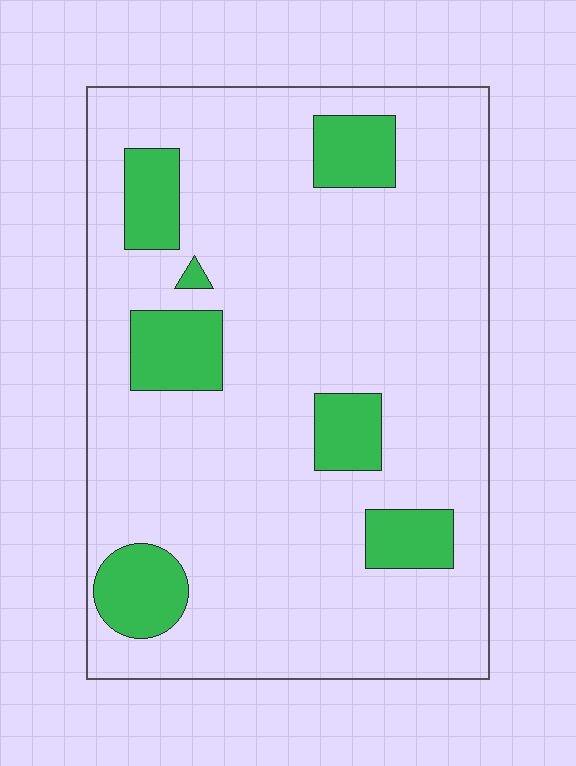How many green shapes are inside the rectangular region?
7.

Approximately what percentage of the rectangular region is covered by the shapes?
Approximately 15%.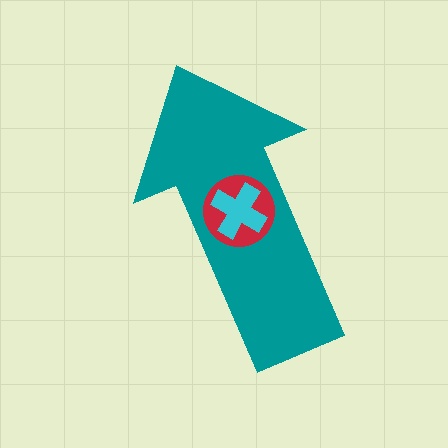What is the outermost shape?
The teal arrow.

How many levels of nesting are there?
3.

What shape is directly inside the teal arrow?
The red circle.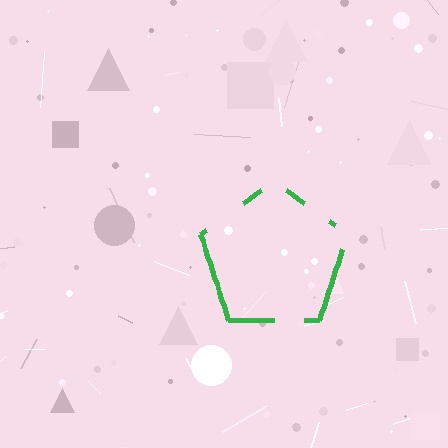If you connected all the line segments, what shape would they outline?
They would outline a pentagon.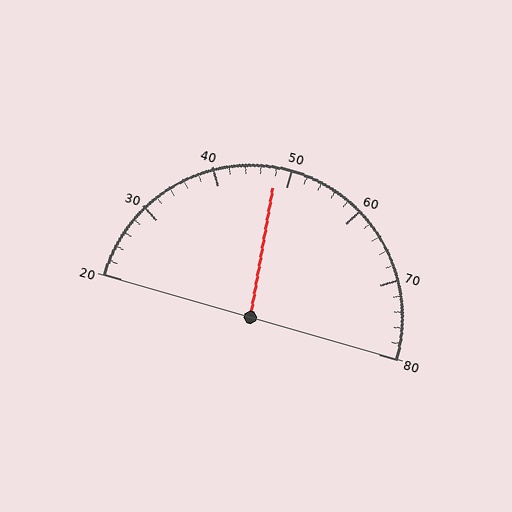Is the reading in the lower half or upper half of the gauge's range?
The reading is in the lower half of the range (20 to 80).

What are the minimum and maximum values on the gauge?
The gauge ranges from 20 to 80.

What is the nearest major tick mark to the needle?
The nearest major tick mark is 50.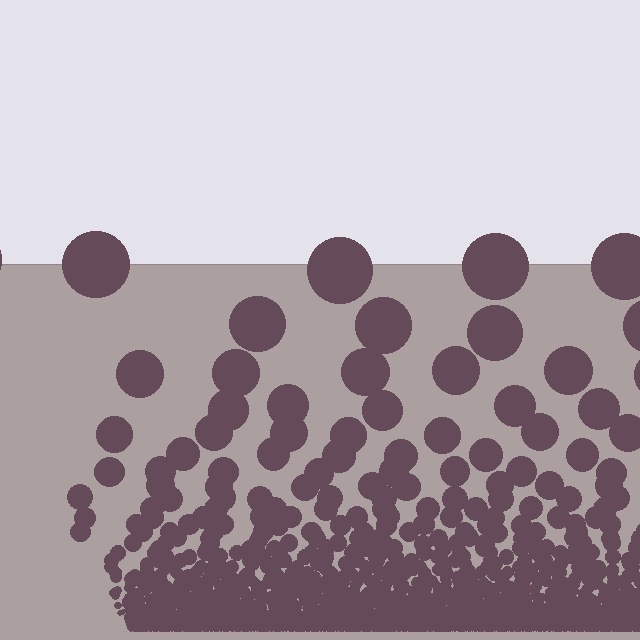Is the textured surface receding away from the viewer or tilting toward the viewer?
The surface appears to tilt toward the viewer. Texture elements get larger and sparser toward the top.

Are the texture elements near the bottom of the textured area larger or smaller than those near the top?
Smaller. The gradient is inverted — elements near the bottom are smaller and denser.